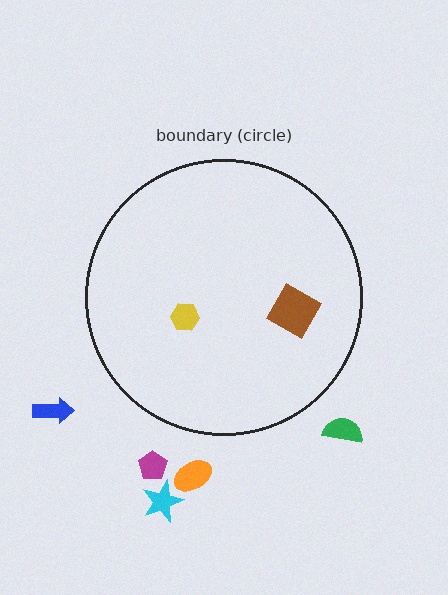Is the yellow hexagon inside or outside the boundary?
Inside.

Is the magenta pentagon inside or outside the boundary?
Outside.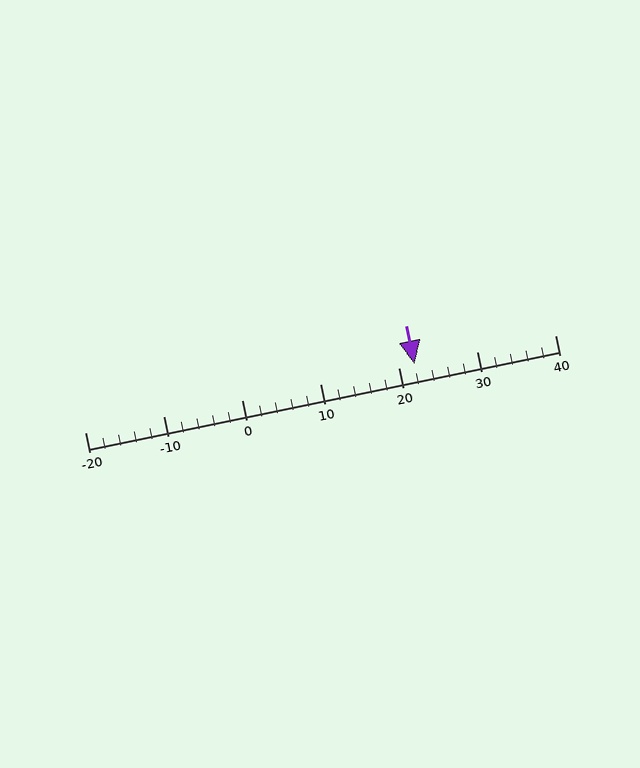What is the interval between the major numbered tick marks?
The major tick marks are spaced 10 units apart.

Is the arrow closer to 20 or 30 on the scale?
The arrow is closer to 20.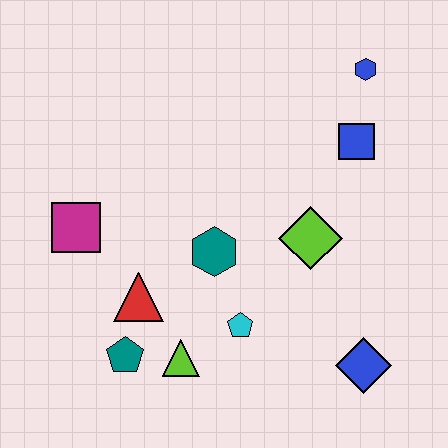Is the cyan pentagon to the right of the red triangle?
Yes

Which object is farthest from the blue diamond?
The magenta square is farthest from the blue diamond.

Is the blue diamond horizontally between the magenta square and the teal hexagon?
No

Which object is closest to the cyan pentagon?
The lime triangle is closest to the cyan pentagon.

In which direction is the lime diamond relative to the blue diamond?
The lime diamond is above the blue diamond.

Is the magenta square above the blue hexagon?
No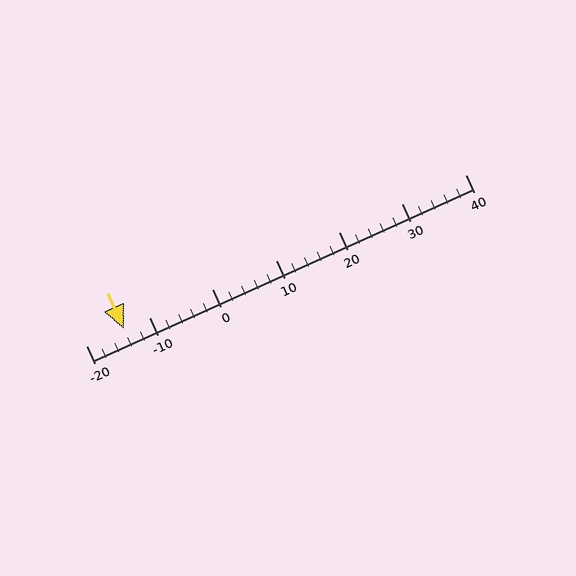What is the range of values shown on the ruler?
The ruler shows values from -20 to 40.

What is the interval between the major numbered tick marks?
The major tick marks are spaced 10 units apart.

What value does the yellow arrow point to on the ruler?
The yellow arrow points to approximately -14.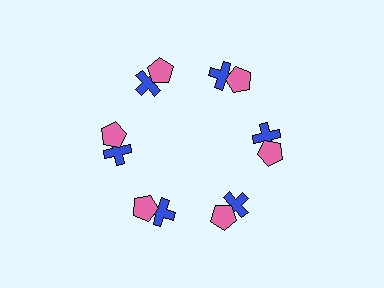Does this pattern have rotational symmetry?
Yes, this pattern has 6-fold rotational symmetry. It looks the same after rotating 60 degrees around the center.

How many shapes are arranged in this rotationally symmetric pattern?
There are 12 shapes, arranged in 6 groups of 2.